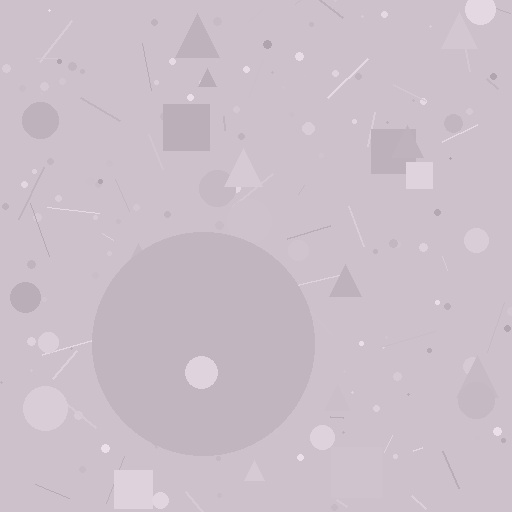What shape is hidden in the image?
A circle is hidden in the image.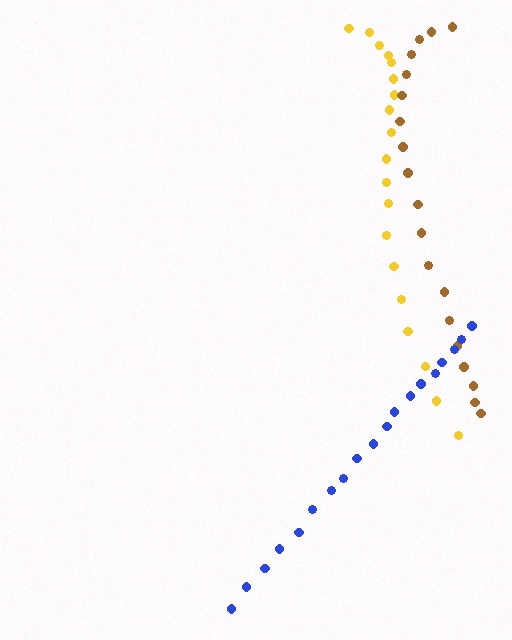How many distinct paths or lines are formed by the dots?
There are 3 distinct paths.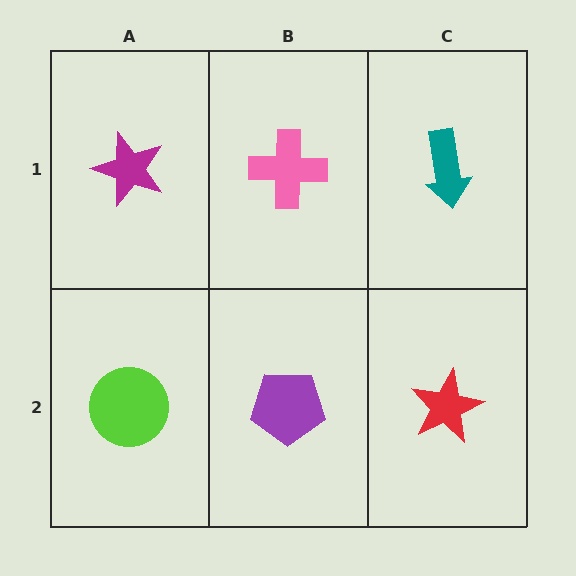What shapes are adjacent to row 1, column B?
A purple pentagon (row 2, column B), a magenta star (row 1, column A), a teal arrow (row 1, column C).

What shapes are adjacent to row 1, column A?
A lime circle (row 2, column A), a pink cross (row 1, column B).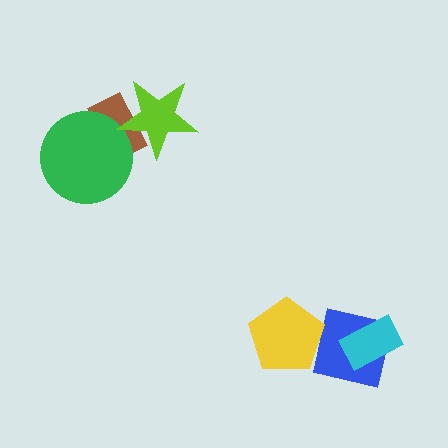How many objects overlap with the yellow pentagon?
1 object overlaps with the yellow pentagon.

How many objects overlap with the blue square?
2 objects overlap with the blue square.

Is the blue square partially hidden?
Yes, it is partially covered by another shape.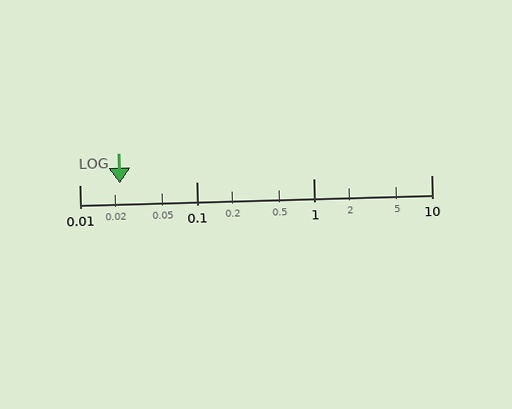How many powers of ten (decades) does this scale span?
The scale spans 3 decades, from 0.01 to 10.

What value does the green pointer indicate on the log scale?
The pointer indicates approximately 0.022.